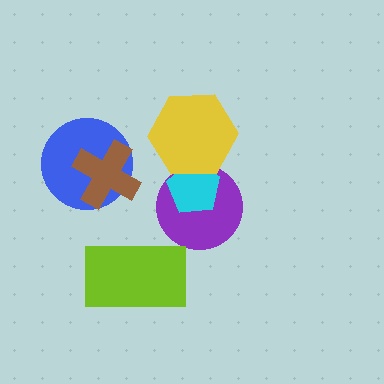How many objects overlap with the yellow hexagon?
2 objects overlap with the yellow hexagon.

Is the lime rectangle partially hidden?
No, no other shape covers it.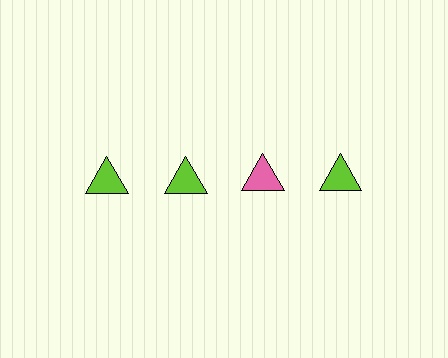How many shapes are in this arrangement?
There are 4 shapes arranged in a grid pattern.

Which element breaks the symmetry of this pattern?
The pink triangle in the top row, center column breaks the symmetry. All other shapes are lime triangles.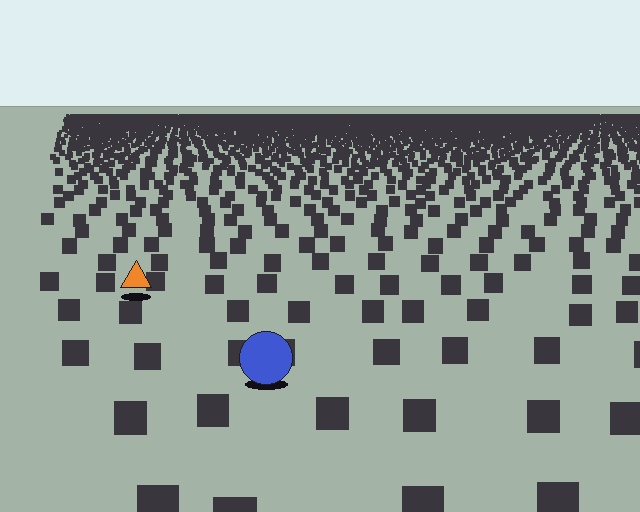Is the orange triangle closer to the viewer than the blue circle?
No. The blue circle is closer — you can tell from the texture gradient: the ground texture is coarser near it.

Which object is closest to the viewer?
The blue circle is closest. The texture marks near it are larger and more spread out.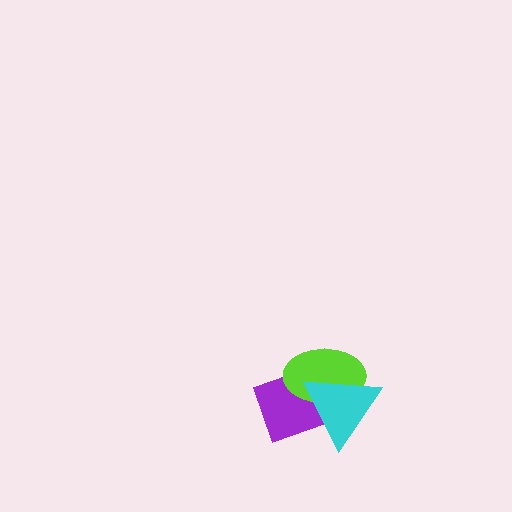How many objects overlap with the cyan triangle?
2 objects overlap with the cyan triangle.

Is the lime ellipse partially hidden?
Yes, it is partially covered by another shape.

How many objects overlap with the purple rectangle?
2 objects overlap with the purple rectangle.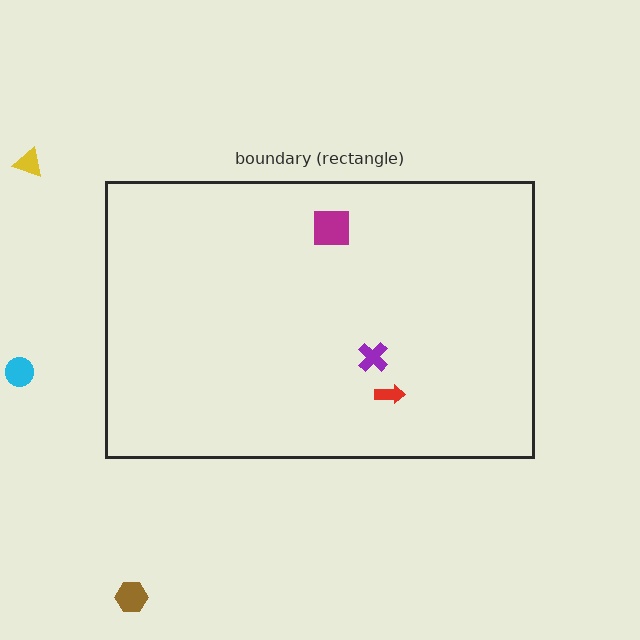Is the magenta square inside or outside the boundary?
Inside.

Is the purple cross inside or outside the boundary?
Inside.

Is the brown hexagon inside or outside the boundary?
Outside.